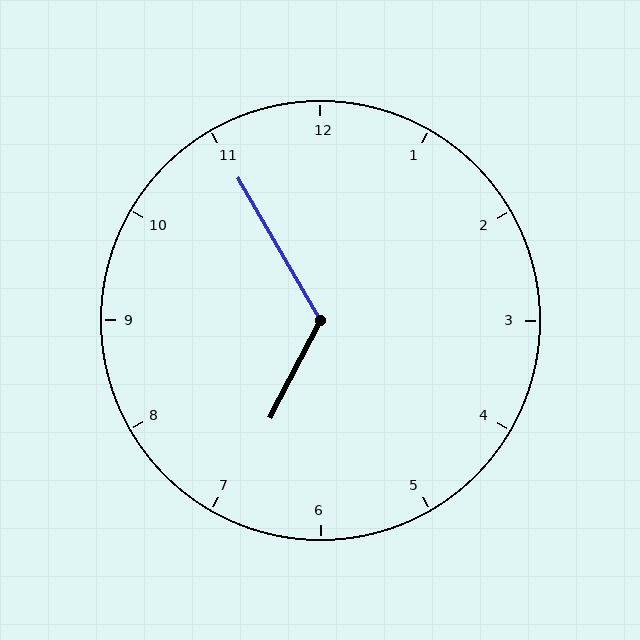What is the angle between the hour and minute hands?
Approximately 122 degrees.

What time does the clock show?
6:55.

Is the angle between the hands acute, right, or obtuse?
It is obtuse.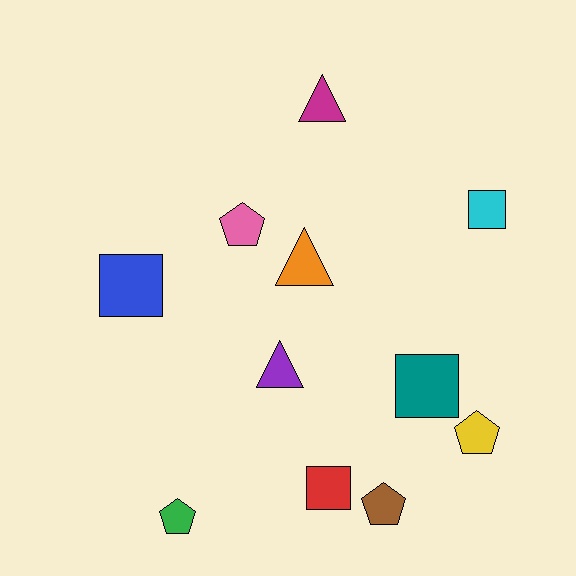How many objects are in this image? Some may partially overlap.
There are 11 objects.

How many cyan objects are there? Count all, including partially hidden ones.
There is 1 cyan object.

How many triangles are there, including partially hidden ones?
There are 3 triangles.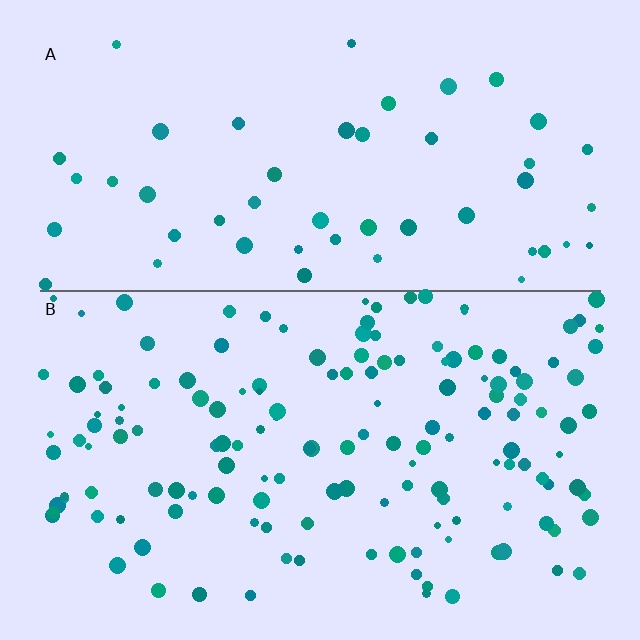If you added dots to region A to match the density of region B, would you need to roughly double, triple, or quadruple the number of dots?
Approximately triple.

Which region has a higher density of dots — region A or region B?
B (the bottom).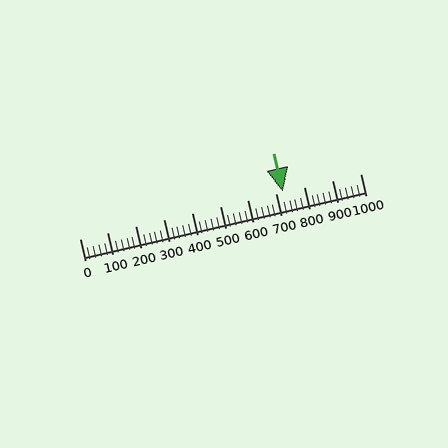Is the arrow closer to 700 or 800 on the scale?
The arrow is closer to 700.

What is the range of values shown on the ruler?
The ruler shows values from 0 to 1000.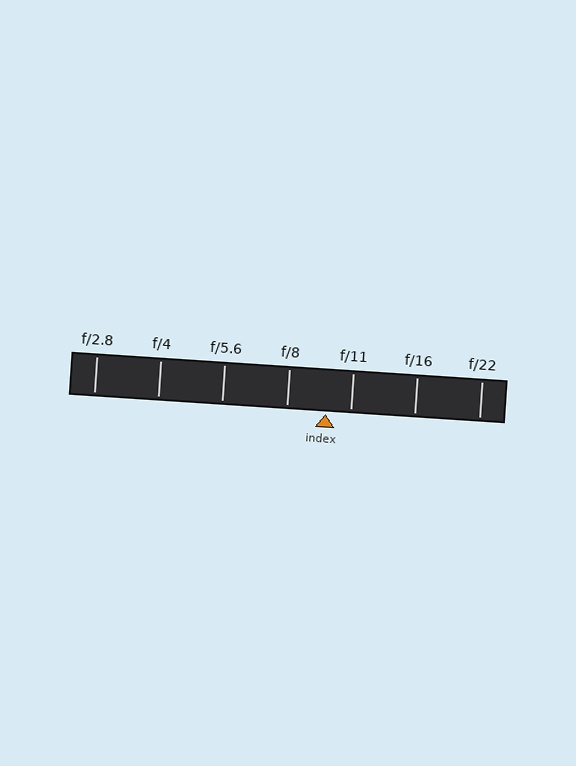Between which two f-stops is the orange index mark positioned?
The index mark is between f/8 and f/11.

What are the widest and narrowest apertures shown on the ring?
The widest aperture shown is f/2.8 and the narrowest is f/22.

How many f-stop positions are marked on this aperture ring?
There are 7 f-stop positions marked.